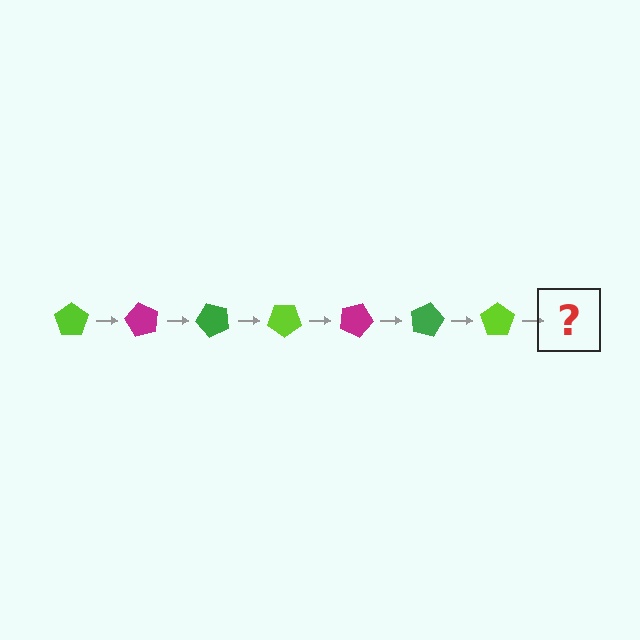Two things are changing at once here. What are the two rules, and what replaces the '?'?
The two rules are that it rotates 60 degrees each step and the color cycles through lime, magenta, and green. The '?' should be a magenta pentagon, rotated 420 degrees from the start.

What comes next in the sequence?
The next element should be a magenta pentagon, rotated 420 degrees from the start.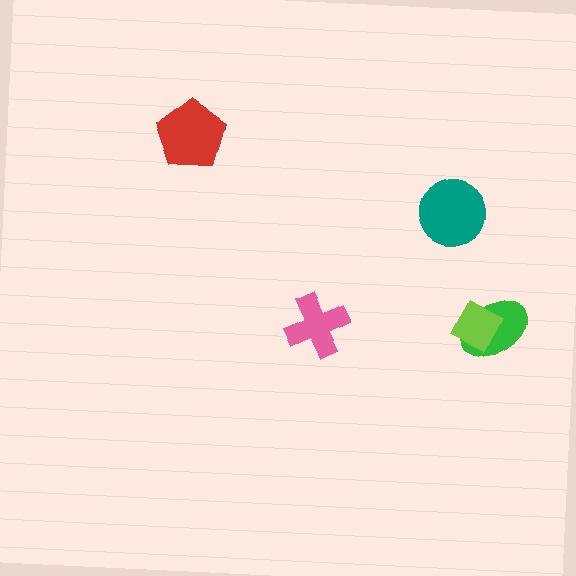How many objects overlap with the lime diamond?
1 object overlaps with the lime diamond.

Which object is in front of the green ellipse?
The lime diamond is in front of the green ellipse.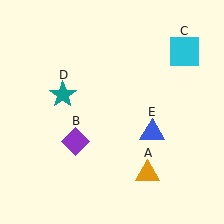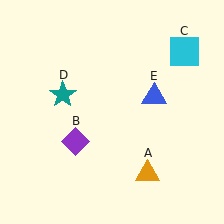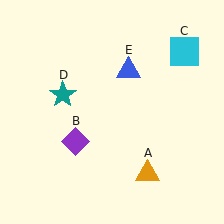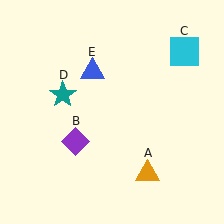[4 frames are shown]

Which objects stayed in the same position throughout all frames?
Orange triangle (object A) and purple diamond (object B) and cyan square (object C) and teal star (object D) remained stationary.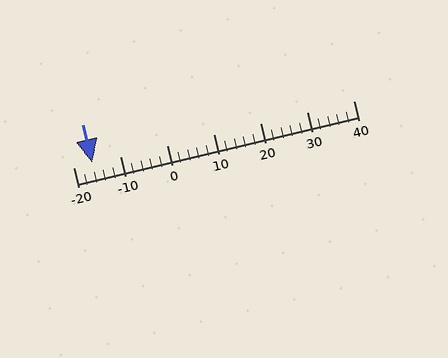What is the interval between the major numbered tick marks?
The major tick marks are spaced 10 units apart.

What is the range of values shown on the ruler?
The ruler shows values from -20 to 40.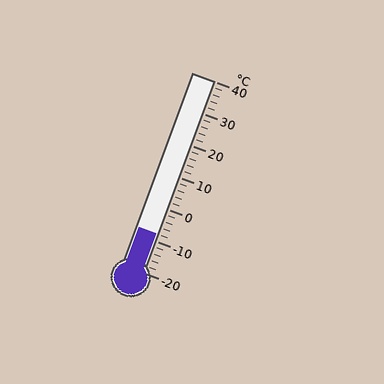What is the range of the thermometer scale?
The thermometer scale ranges from -20°C to 40°C.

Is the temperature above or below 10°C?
The temperature is below 10°C.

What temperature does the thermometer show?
The thermometer shows approximately -8°C.